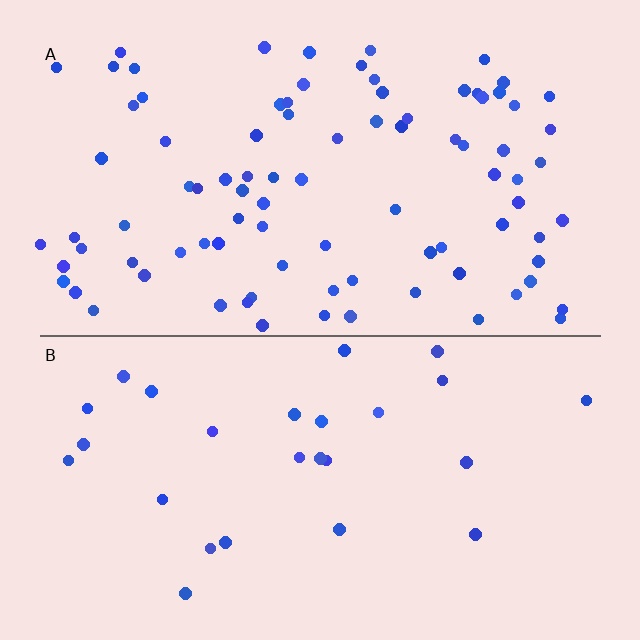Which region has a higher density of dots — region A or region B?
A (the top).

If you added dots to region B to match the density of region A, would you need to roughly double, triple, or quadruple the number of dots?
Approximately triple.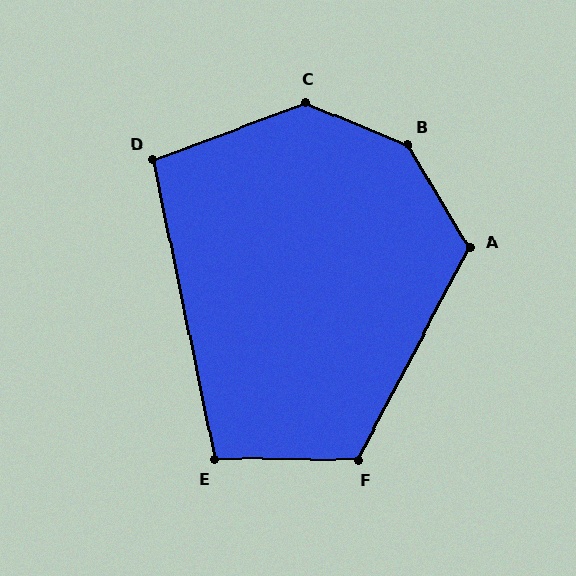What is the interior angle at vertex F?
Approximately 117 degrees (obtuse).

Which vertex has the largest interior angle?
B, at approximately 144 degrees.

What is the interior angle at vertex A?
Approximately 121 degrees (obtuse).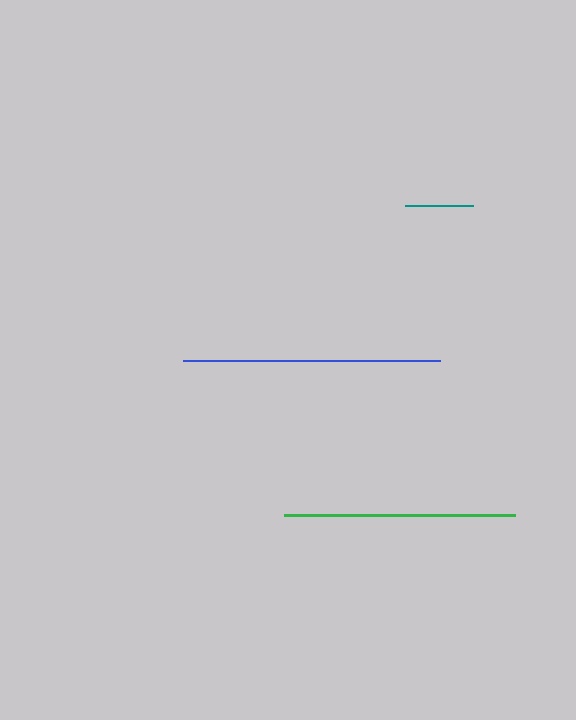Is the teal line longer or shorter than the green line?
The green line is longer than the teal line.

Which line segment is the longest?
The blue line is the longest at approximately 257 pixels.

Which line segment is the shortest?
The teal line is the shortest at approximately 68 pixels.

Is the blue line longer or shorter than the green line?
The blue line is longer than the green line.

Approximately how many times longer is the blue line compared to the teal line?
The blue line is approximately 3.8 times the length of the teal line.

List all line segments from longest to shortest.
From longest to shortest: blue, green, teal.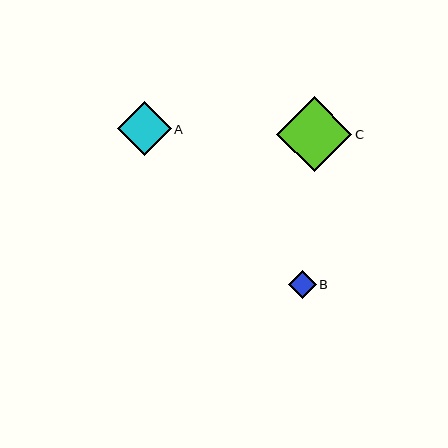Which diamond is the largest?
Diamond C is the largest with a size of approximately 75 pixels.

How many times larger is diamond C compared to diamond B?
Diamond C is approximately 2.7 times the size of diamond B.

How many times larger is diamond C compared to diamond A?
Diamond C is approximately 1.4 times the size of diamond A.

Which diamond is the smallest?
Diamond B is the smallest with a size of approximately 28 pixels.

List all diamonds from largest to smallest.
From largest to smallest: C, A, B.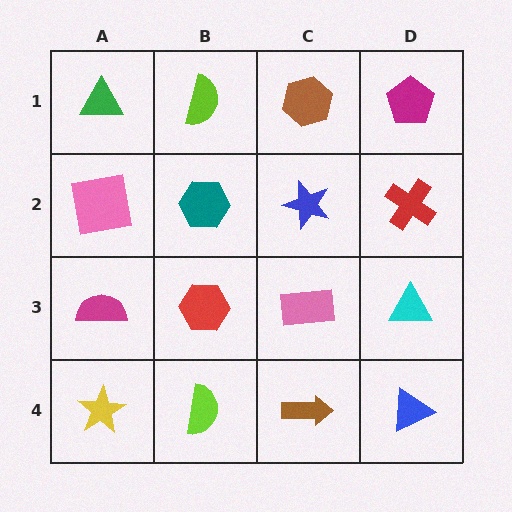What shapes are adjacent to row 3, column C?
A blue star (row 2, column C), a brown arrow (row 4, column C), a red hexagon (row 3, column B), a cyan triangle (row 3, column D).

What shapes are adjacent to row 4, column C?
A pink rectangle (row 3, column C), a lime semicircle (row 4, column B), a blue triangle (row 4, column D).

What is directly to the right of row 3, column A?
A red hexagon.